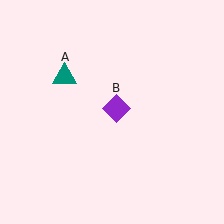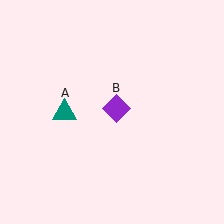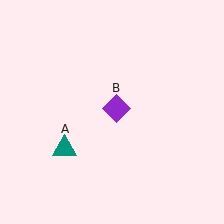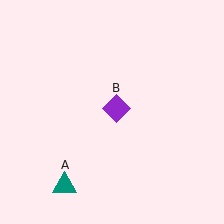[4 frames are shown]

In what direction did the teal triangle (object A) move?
The teal triangle (object A) moved down.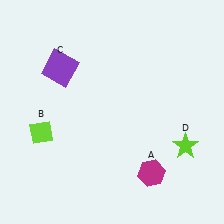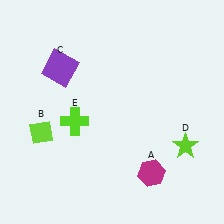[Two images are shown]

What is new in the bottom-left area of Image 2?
A lime cross (E) was added in the bottom-left area of Image 2.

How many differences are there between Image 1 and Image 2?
There is 1 difference between the two images.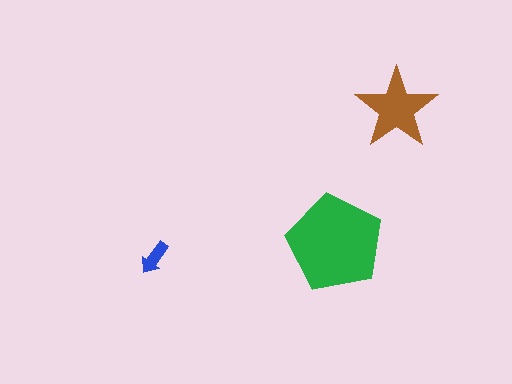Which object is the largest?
The green pentagon.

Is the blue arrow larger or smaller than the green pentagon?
Smaller.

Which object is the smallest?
The blue arrow.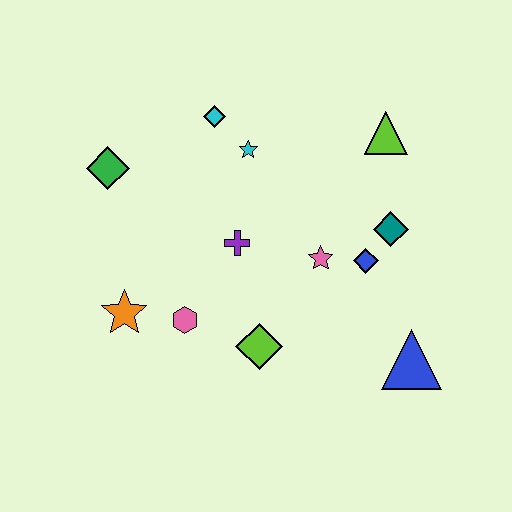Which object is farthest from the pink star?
The green diamond is farthest from the pink star.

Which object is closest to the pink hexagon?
The orange star is closest to the pink hexagon.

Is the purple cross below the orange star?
No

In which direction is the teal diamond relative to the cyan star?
The teal diamond is to the right of the cyan star.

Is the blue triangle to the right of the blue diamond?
Yes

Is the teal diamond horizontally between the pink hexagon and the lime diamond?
No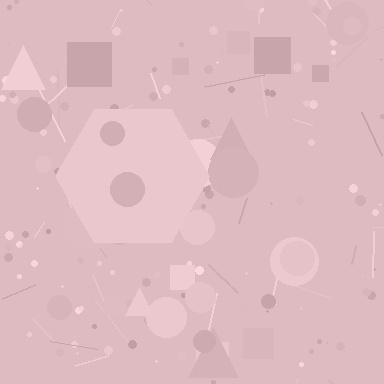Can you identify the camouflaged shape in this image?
The camouflaged shape is a hexagon.